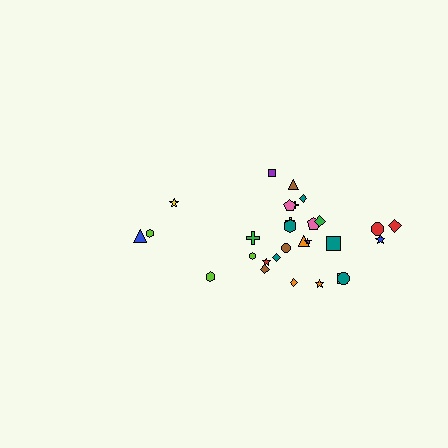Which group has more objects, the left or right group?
The right group.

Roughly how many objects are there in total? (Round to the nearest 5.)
Roughly 30 objects in total.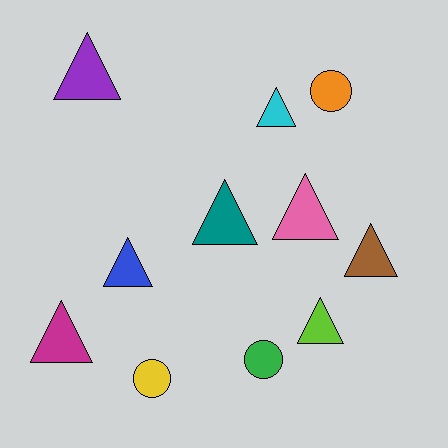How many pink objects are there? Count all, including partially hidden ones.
There is 1 pink object.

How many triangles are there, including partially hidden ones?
There are 8 triangles.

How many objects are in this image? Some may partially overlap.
There are 11 objects.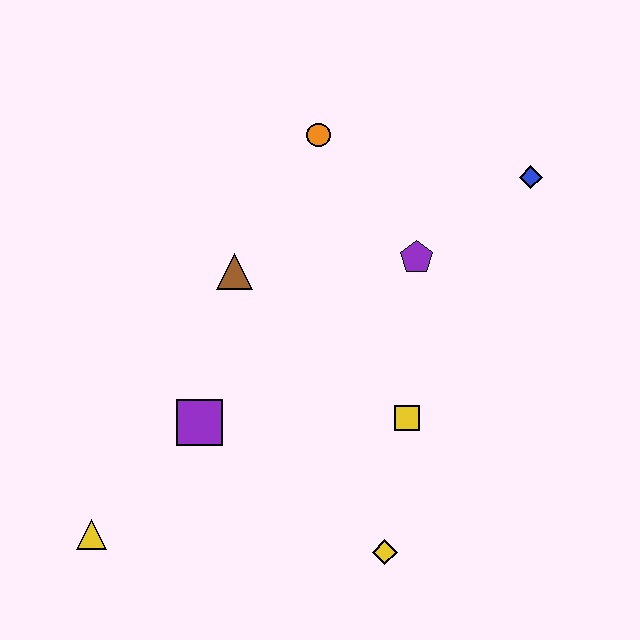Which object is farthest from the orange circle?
The yellow triangle is farthest from the orange circle.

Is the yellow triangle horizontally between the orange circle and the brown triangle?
No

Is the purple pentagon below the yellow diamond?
No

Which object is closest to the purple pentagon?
The blue diamond is closest to the purple pentagon.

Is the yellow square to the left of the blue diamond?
Yes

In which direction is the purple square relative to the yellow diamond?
The purple square is to the left of the yellow diamond.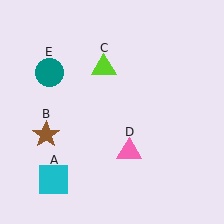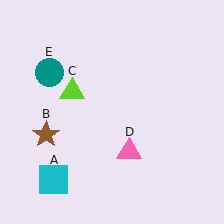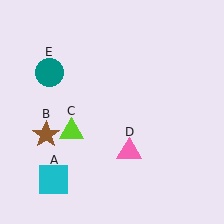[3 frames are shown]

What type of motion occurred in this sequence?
The lime triangle (object C) rotated counterclockwise around the center of the scene.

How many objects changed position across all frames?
1 object changed position: lime triangle (object C).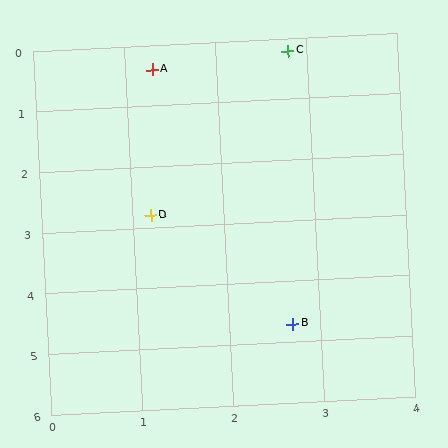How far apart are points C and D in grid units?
Points C and D are about 3.1 grid units apart.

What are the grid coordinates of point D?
Point D is at approximately (1.2, 2.8).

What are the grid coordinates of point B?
Point B is at approximately (2.7, 4.7).